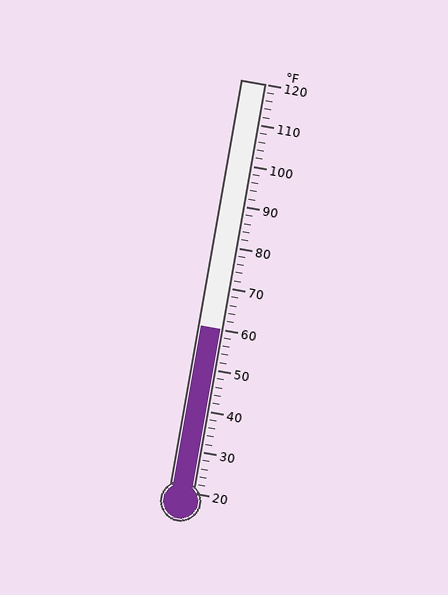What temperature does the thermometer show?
The thermometer shows approximately 60°F.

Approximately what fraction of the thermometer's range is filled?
The thermometer is filled to approximately 40% of its range.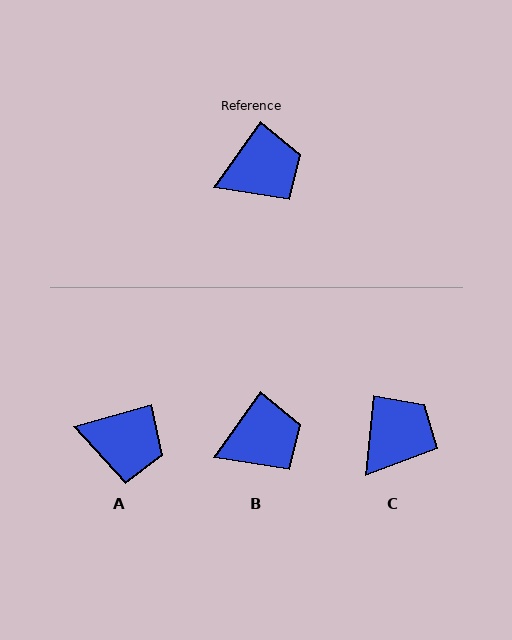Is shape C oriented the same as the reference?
No, it is off by about 30 degrees.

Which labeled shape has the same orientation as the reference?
B.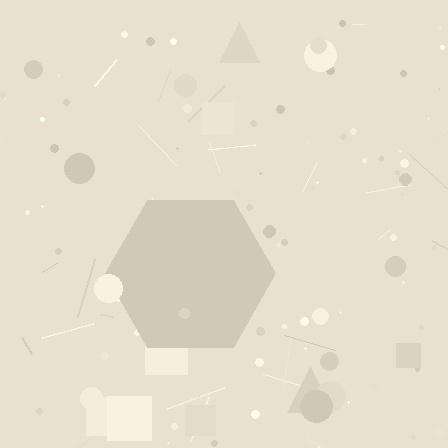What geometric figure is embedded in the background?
A hexagon is embedded in the background.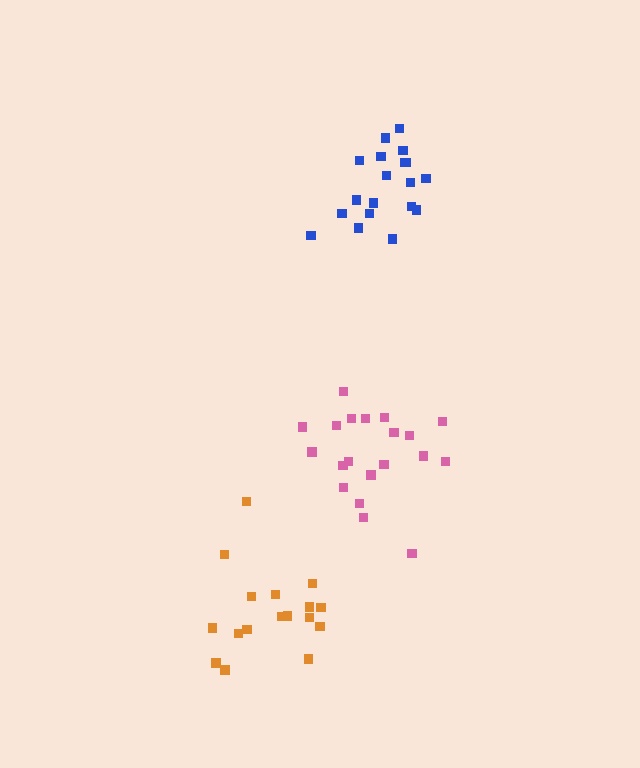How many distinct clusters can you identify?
There are 3 distinct clusters.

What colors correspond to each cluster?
The clusters are colored: pink, blue, orange.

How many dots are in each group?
Group 1: 20 dots, Group 2: 19 dots, Group 3: 17 dots (56 total).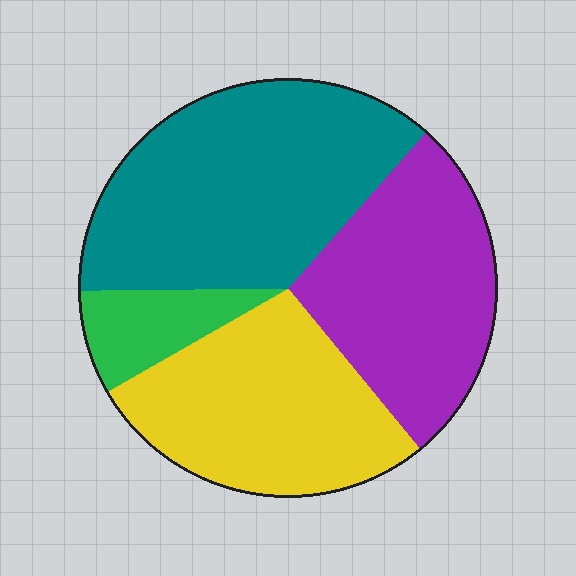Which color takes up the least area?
Green, at roughly 10%.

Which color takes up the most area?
Teal, at roughly 35%.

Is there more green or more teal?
Teal.